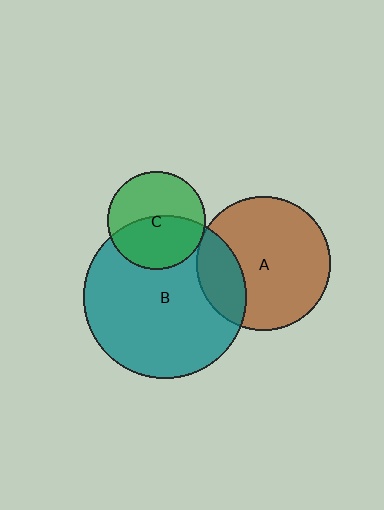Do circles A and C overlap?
Yes.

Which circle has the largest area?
Circle B (teal).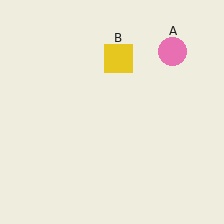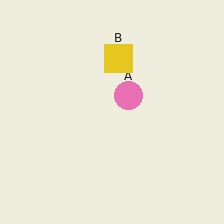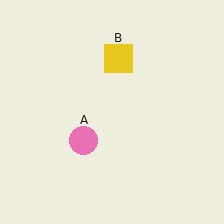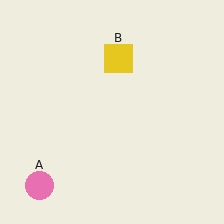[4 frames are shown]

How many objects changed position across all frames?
1 object changed position: pink circle (object A).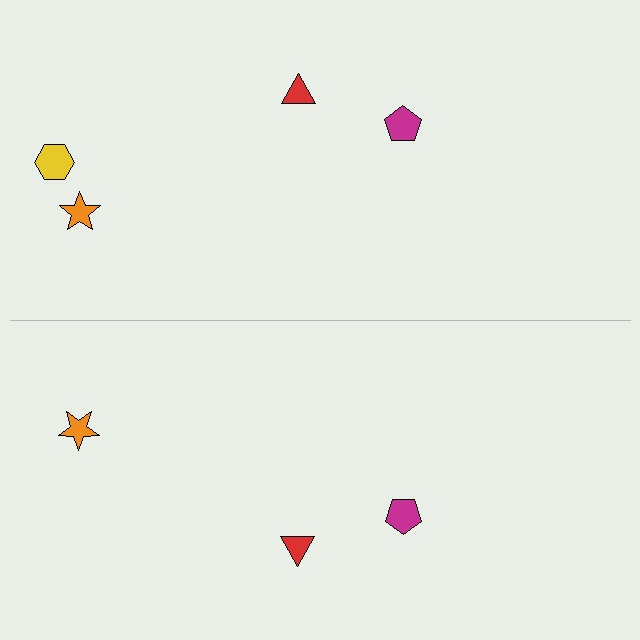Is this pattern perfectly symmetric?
No, the pattern is not perfectly symmetric. A yellow hexagon is missing from the bottom side.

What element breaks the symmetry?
A yellow hexagon is missing from the bottom side.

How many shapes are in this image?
There are 7 shapes in this image.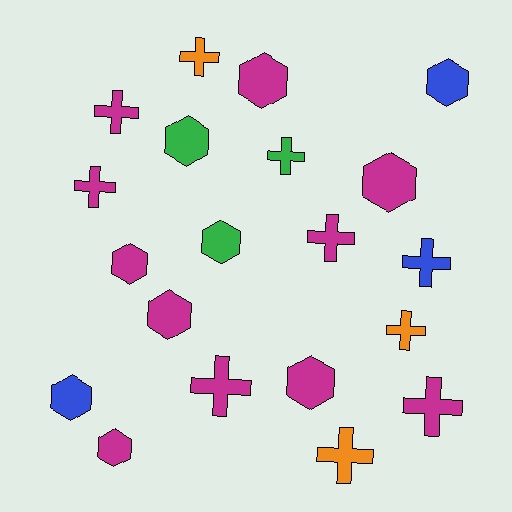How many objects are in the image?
There are 20 objects.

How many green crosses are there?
There is 1 green cross.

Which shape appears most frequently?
Cross, with 10 objects.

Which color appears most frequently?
Magenta, with 11 objects.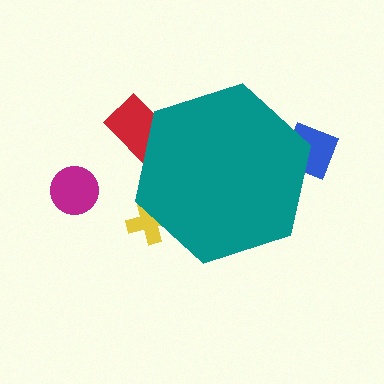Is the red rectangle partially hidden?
Yes, the red rectangle is partially hidden behind the teal hexagon.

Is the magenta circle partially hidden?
No, the magenta circle is fully visible.